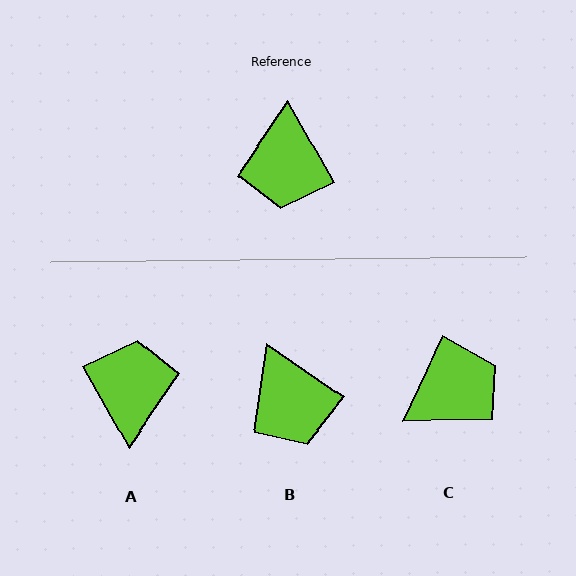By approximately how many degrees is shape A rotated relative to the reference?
Approximately 179 degrees counter-clockwise.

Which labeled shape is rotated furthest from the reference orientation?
A, about 179 degrees away.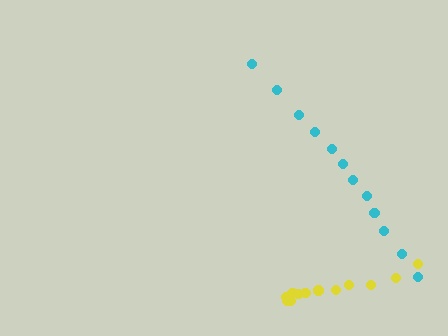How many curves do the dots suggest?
There are 2 distinct paths.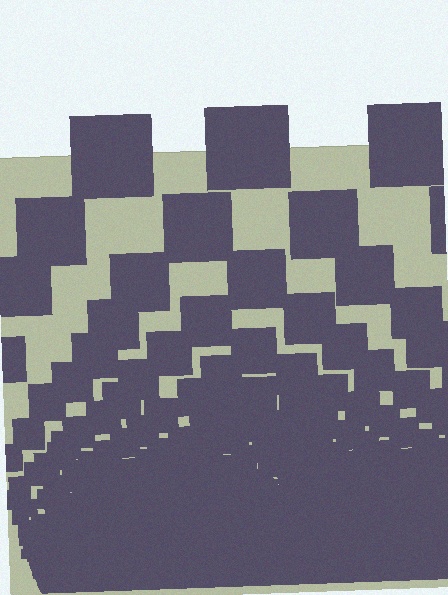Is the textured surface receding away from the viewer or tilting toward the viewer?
The surface appears to tilt toward the viewer. Texture elements get larger and sparser toward the top.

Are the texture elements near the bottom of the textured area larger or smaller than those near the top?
Smaller. The gradient is inverted — elements near the bottom are smaller and denser.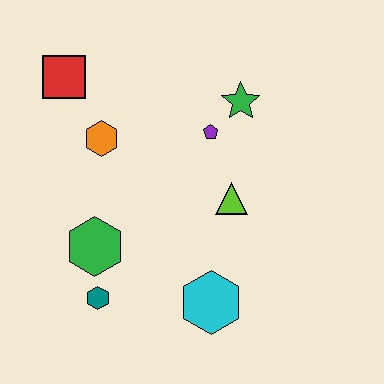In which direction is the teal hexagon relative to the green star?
The teal hexagon is below the green star.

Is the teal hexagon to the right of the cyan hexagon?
No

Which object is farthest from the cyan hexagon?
The red square is farthest from the cyan hexagon.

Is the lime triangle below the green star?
Yes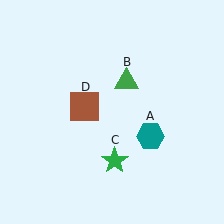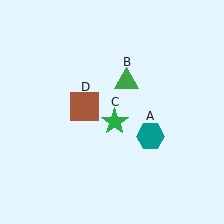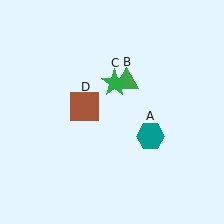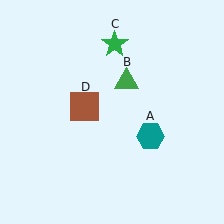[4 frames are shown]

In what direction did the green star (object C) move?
The green star (object C) moved up.